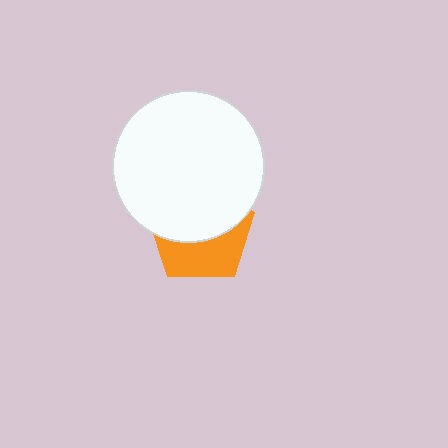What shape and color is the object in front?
The object in front is a white circle.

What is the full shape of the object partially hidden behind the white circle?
The partially hidden object is an orange pentagon.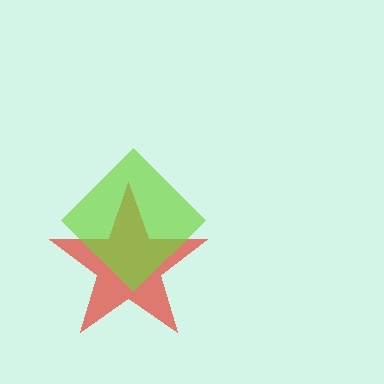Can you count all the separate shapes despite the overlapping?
Yes, there are 2 separate shapes.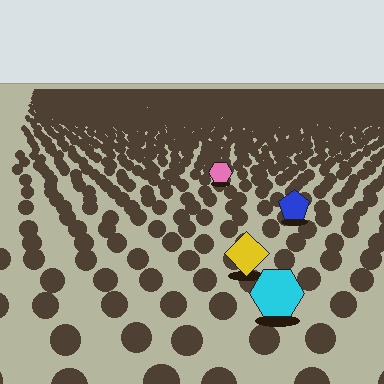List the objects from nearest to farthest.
From nearest to farthest: the cyan hexagon, the yellow diamond, the blue pentagon, the pink hexagon.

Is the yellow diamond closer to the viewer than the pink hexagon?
Yes. The yellow diamond is closer — you can tell from the texture gradient: the ground texture is coarser near it.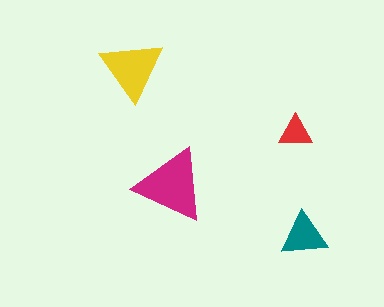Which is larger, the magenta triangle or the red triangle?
The magenta one.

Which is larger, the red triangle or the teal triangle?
The teal one.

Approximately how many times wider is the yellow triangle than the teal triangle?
About 1.5 times wider.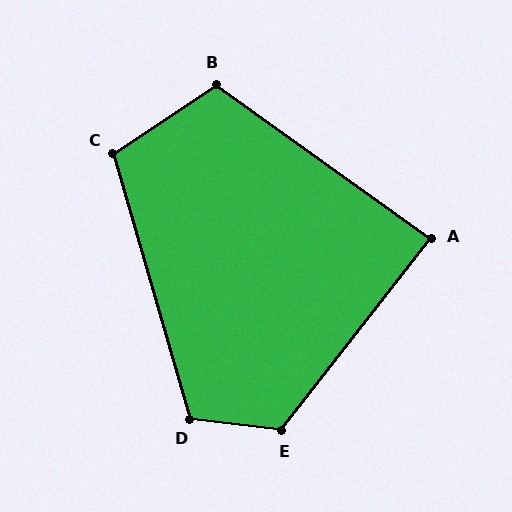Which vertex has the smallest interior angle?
A, at approximately 88 degrees.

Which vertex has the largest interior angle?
E, at approximately 121 degrees.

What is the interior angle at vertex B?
Approximately 111 degrees (obtuse).